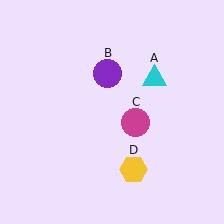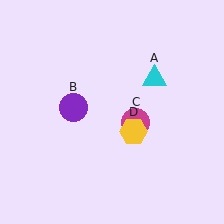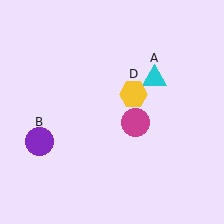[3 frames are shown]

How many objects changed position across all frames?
2 objects changed position: purple circle (object B), yellow hexagon (object D).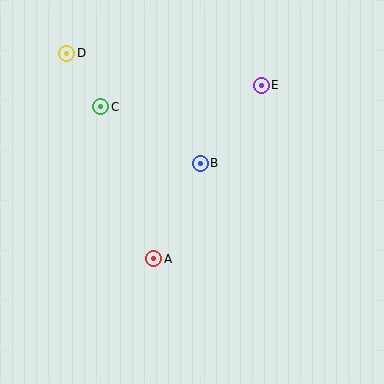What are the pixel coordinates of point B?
Point B is at (200, 163).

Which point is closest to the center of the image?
Point B at (200, 163) is closest to the center.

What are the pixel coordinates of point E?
Point E is at (261, 85).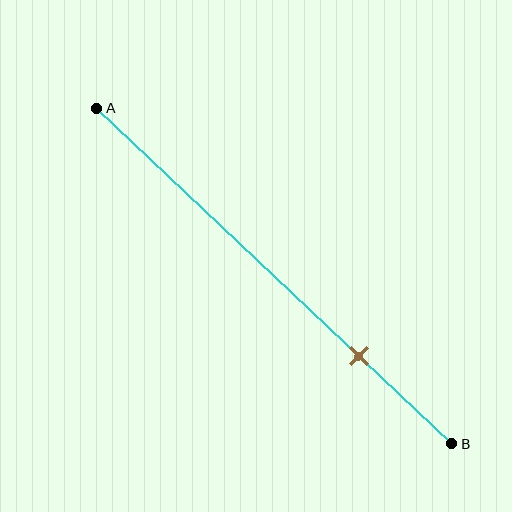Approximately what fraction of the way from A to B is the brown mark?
The brown mark is approximately 75% of the way from A to B.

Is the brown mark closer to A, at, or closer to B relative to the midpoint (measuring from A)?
The brown mark is closer to point B than the midpoint of segment AB.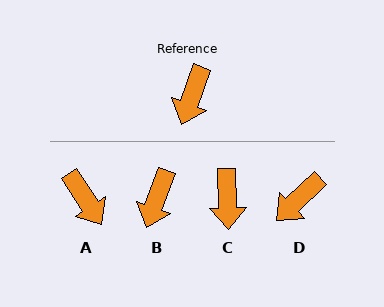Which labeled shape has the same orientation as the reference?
B.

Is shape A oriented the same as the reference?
No, it is off by about 53 degrees.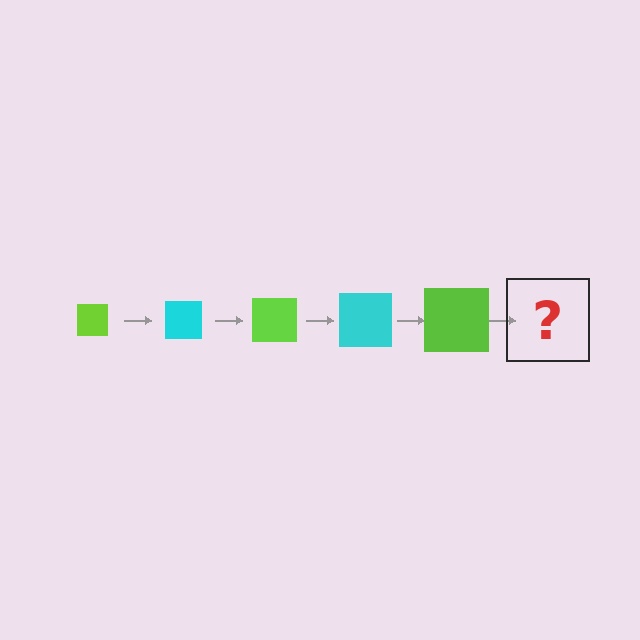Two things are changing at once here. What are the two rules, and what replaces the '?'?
The two rules are that the square grows larger each step and the color cycles through lime and cyan. The '?' should be a cyan square, larger than the previous one.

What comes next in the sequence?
The next element should be a cyan square, larger than the previous one.